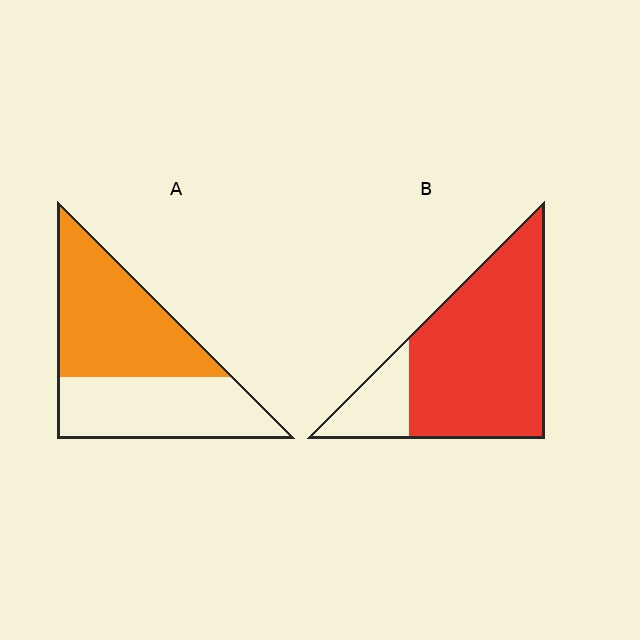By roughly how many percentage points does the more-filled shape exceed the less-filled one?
By roughly 25 percentage points (B over A).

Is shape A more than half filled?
Yes.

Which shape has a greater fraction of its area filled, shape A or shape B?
Shape B.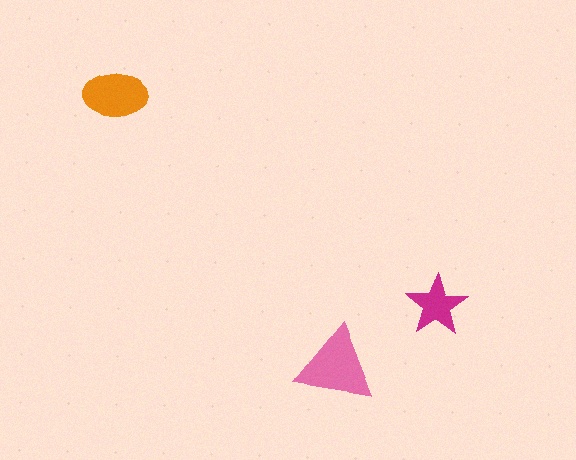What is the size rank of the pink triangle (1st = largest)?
1st.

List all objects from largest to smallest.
The pink triangle, the orange ellipse, the magenta star.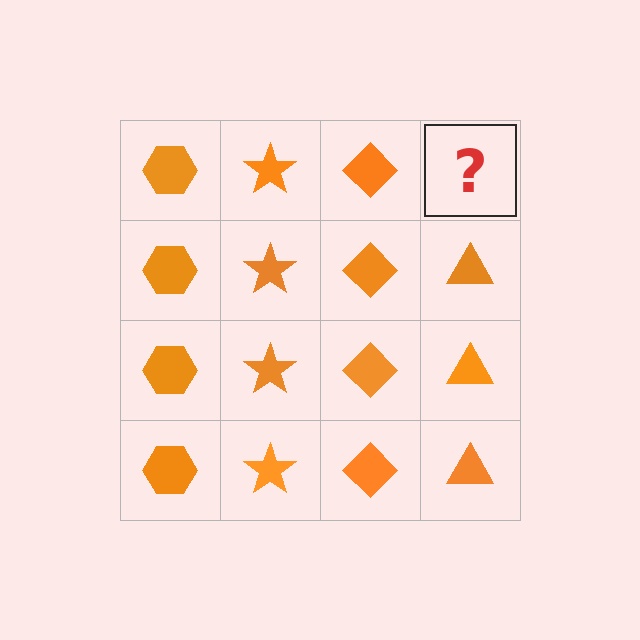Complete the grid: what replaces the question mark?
The question mark should be replaced with an orange triangle.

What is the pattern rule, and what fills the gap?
The rule is that each column has a consistent shape. The gap should be filled with an orange triangle.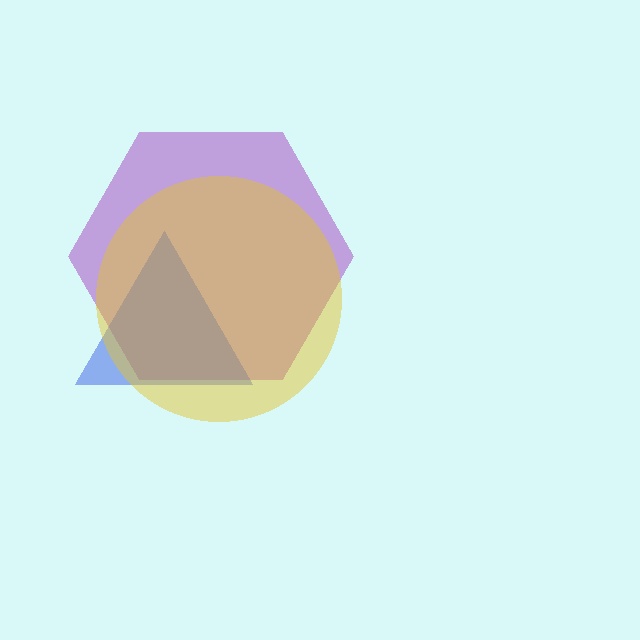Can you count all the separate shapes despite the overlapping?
Yes, there are 3 separate shapes.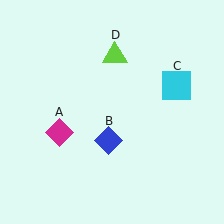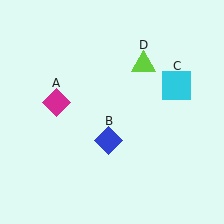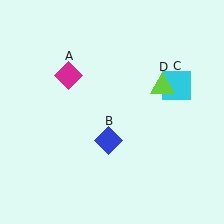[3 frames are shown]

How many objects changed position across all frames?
2 objects changed position: magenta diamond (object A), lime triangle (object D).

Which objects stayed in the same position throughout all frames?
Blue diamond (object B) and cyan square (object C) remained stationary.